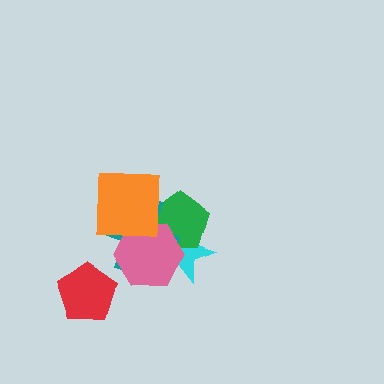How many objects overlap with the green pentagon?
4 objects overlap with the green pentagon.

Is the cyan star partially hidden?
Yes, it is partially covered by another shape.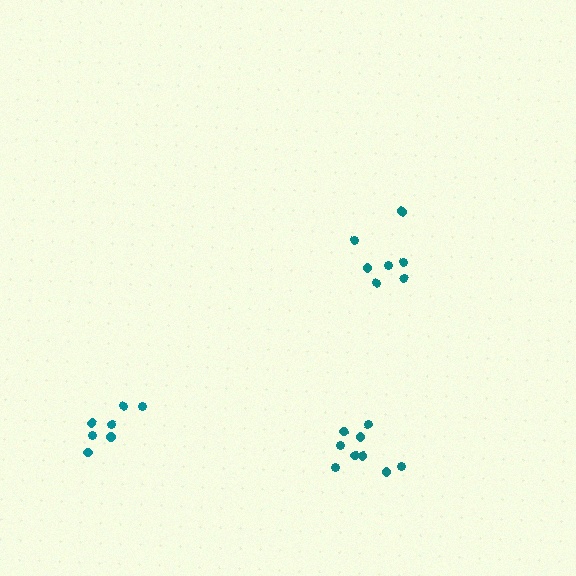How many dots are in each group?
Group 1: 9 dots, Group 2: 7 dots, Group 3: 7 dots (23 total).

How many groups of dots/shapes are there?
There are 3 groups.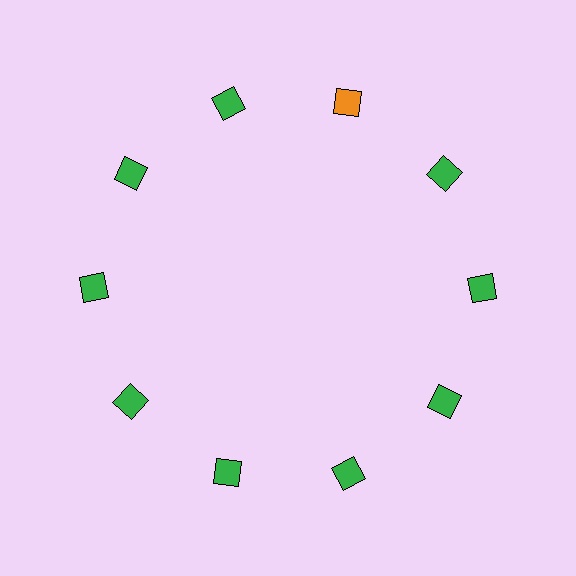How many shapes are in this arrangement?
There are 10 shapes arranged in a ring pattern.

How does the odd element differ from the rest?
It has a different color: orange instead of green.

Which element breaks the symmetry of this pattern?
The orange square at roughly the 1 o'clock position breaks the symmetry. All other shapes are green squares.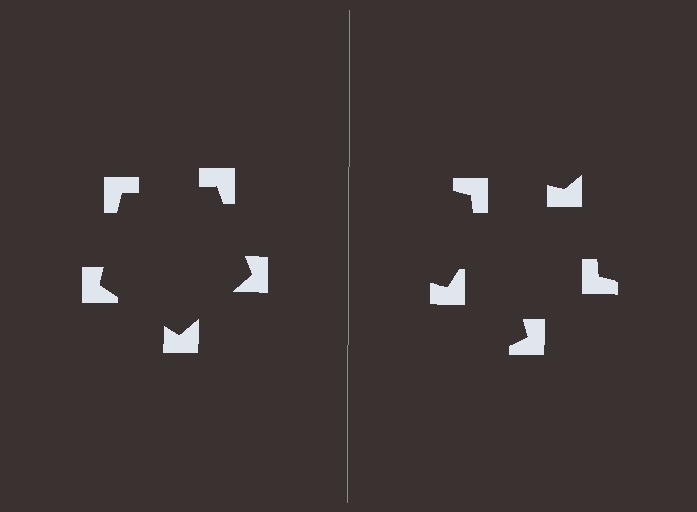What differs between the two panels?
The notched squares are positioned identically on both sides; only the wedge orientations differ. On the left they align to a pentagon; on the right they are misaligned.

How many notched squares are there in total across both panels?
10 — 5 on each side.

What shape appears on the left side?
An illusory pentagon.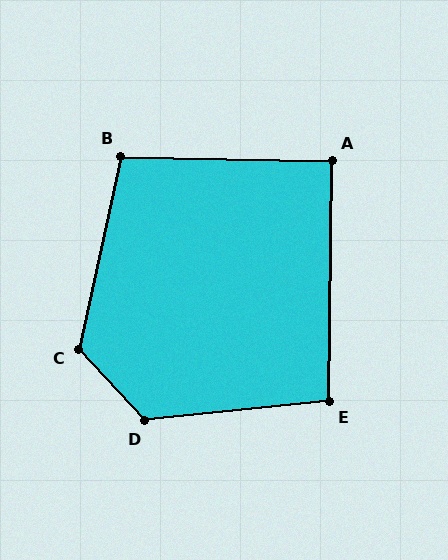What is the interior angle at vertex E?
Approximately 96 degrees (obtuse).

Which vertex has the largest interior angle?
D, at approximately 127 degrees.